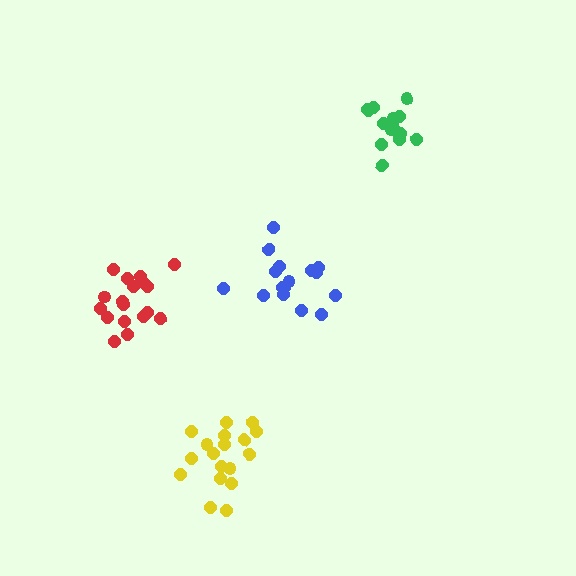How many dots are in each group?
Group 1: 18 dots, Group 2: 16 dots, Group 3: 15 dots, Group 4: 18 dots (67 total).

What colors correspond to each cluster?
The clusters are colored: yellow, blue, green, red.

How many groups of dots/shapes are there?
There are 4 groups.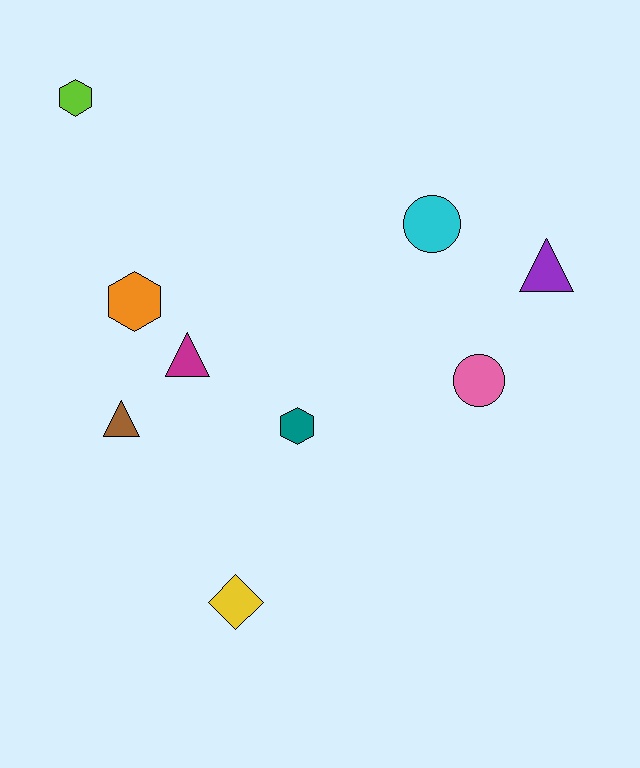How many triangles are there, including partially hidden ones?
There are 3 triangles.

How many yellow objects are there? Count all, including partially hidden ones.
There is 1 yellow object.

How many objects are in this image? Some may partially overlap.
There are 9 objects.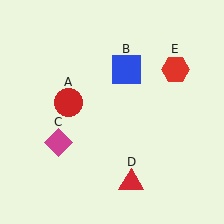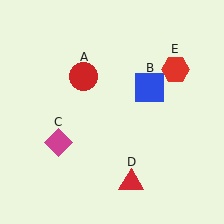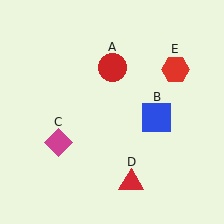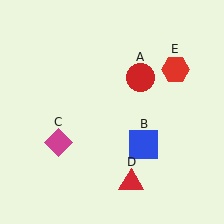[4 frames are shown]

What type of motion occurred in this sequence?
The red circle (object A), blue square (object B) rotated clockwise around the center of the scene.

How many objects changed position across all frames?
2 objects changed position: red circle (object A), blue square (object B).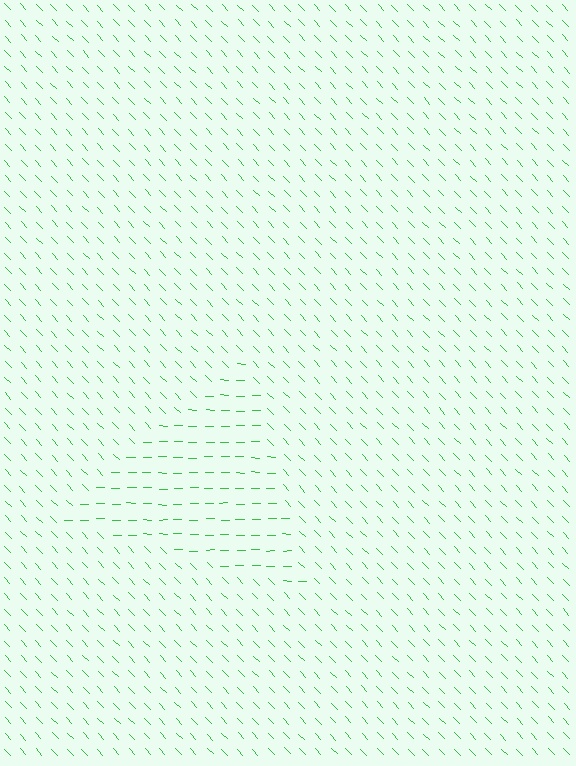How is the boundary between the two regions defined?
The boundary is defined purely by a change in line orientation (approximately 45 degrees difference). All lines are the same color and thickness.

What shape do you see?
I see a triangle.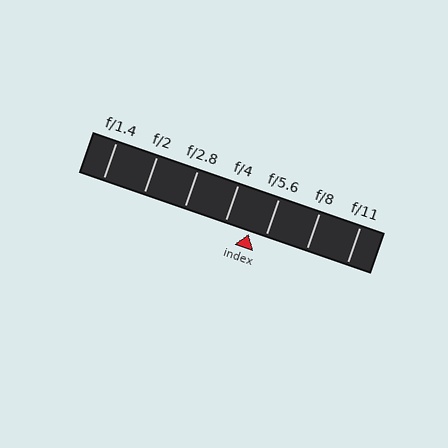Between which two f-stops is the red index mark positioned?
The index mark is between f/4 and f/5.6.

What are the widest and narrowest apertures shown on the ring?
The widest aperture shown is f/1.4 and the narrowest is f/11.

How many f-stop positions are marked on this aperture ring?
There are 7 f-stop positions marked.